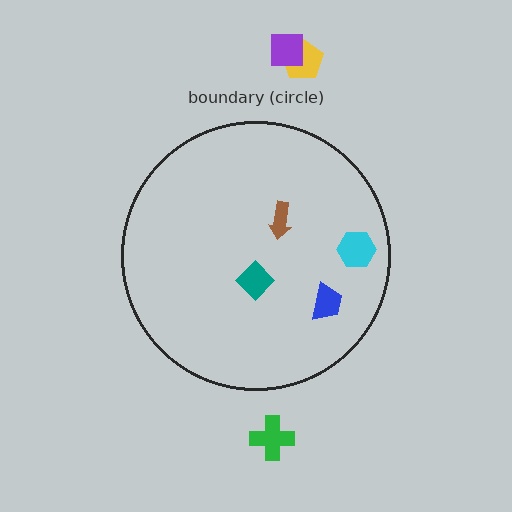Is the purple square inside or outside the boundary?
Outside.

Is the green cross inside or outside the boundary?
Outside.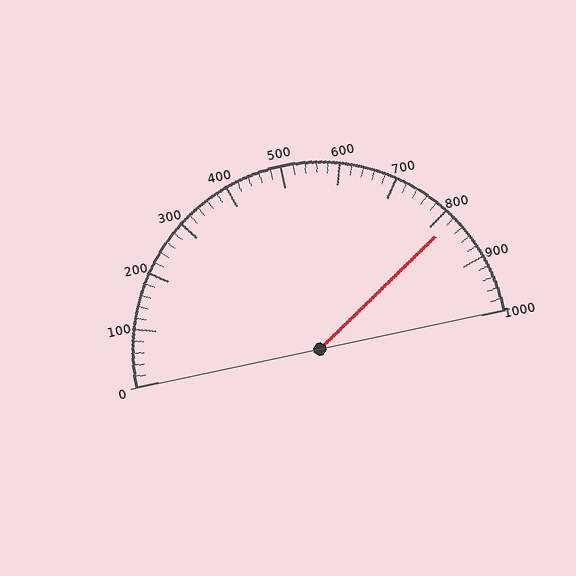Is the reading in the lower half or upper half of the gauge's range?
The reading is in the upper half of the range (0 to 1000).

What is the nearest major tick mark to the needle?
The nearest major tick mark is 800.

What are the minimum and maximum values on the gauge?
The gauge ranges from 0 to 1000.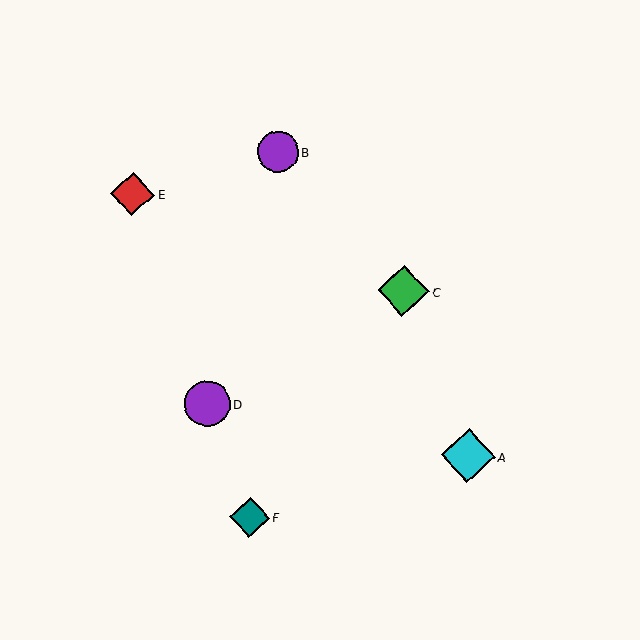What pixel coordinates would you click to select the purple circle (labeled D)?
Click at (207, 404) to select the purple circle D.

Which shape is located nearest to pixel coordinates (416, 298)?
The green diamond (labeled C) at (403, 291) is nearest to that location.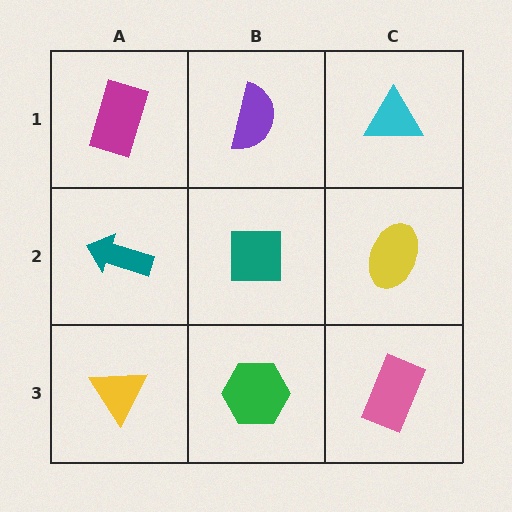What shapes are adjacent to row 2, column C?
A cyan triangle (row 1, column C), a pink rectangle (row 3, column C), a teal square (row 2, column B).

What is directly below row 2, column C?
A pink rectangle.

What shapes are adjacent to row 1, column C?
A yellow ellipse (row 2, column C), a purple semicircle (row 1, column B).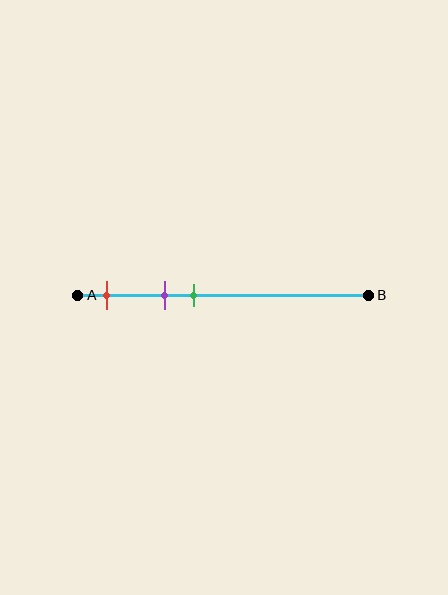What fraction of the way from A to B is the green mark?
The green mark is approximately 40% (0.4) of the way from A to B.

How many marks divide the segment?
There are 3 marks dividing the segment.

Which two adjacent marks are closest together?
The purple and green marks are the closest adjacent pair.